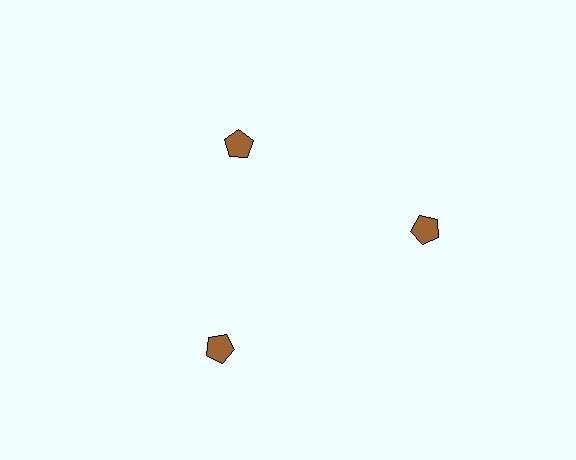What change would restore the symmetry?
The symmetry would be restored by moving it outward, back onto the ring so that all 3 pentagons sit at equal angles and equal distance from the center.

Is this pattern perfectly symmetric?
No. The 3 brown pentagons are arranged in a ring, but one element near the 11 o'clock position is pulled inward toward the center, breaking the 3-fold rotational symmetry.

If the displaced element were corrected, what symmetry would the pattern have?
It would have 3-fold rotational symmetry — the pattern would map onto itself every 120 degrees.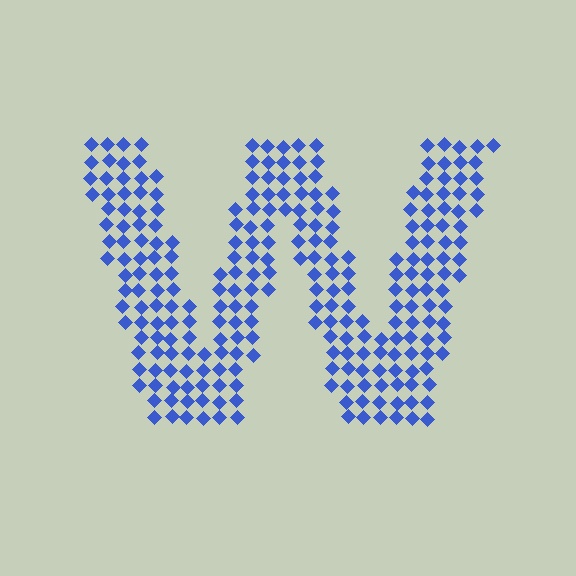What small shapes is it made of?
It is made of small diamonds.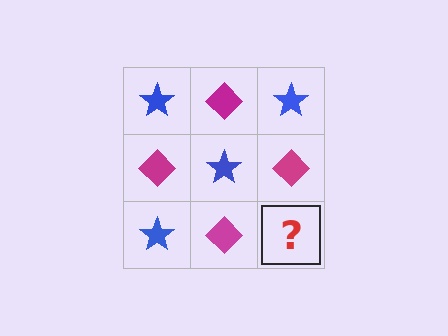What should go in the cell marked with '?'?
The missing cell should contain a blue star.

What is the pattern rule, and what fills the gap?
The rule is that it alternates blue star and magenta diamond in a checkerboard pattern. The gap should be filled with a blue star.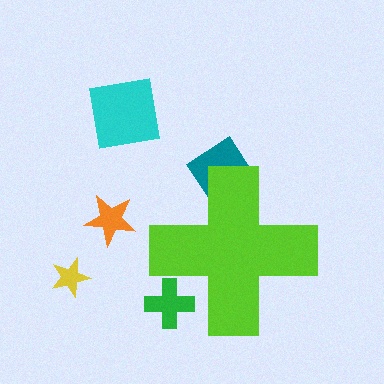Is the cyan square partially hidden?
No, the cyan square is fully visible.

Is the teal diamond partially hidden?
Yes, the teal diamond is partially hidden behind the lime cross.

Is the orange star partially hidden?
No, the orange star is fully visible.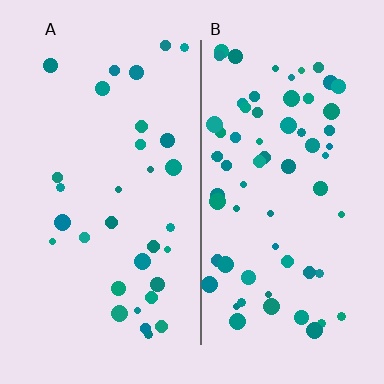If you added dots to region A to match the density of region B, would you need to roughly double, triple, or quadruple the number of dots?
Approximately double.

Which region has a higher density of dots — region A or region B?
B (the right).